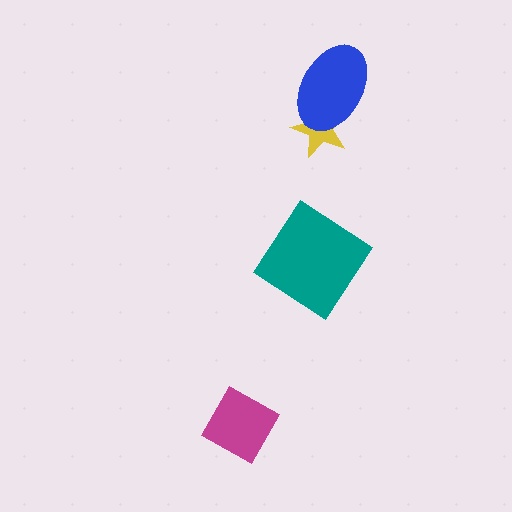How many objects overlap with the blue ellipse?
1 object overlaps with the blue ellipse.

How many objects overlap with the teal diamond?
0 objects overlap with the teal diamond.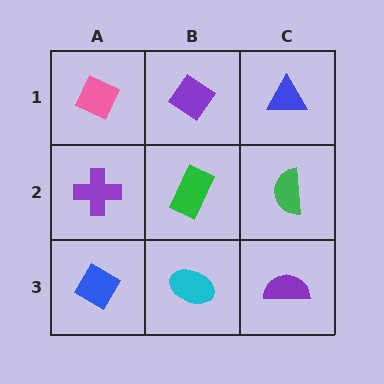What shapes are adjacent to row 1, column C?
A green semicircle (row 2, column C), a purple diamond (row 1, column B).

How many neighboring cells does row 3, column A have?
2.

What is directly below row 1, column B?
A green rectangle.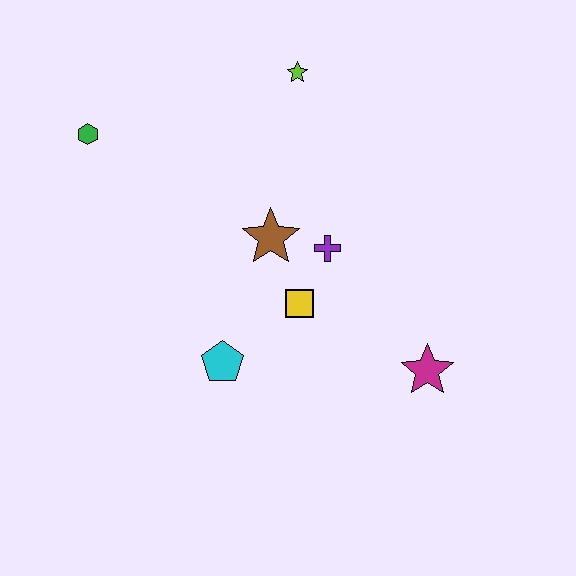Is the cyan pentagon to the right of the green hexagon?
Yes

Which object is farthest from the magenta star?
The green hexagon is farthest from the magenta star.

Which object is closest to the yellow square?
The purple cross is closest to the yellow square.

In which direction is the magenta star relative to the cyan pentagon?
The magenta star is to the right of the cyan pentagon.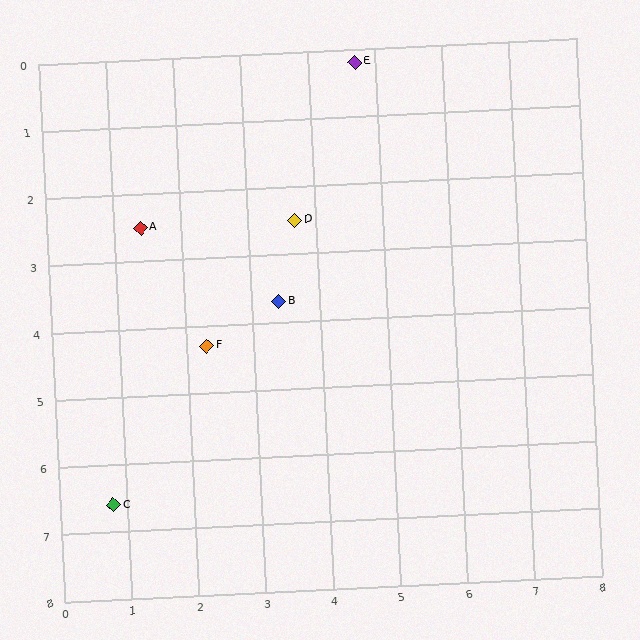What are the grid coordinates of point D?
Point D is at approximately (3.7, 2.5).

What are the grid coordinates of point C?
Point C is at approximately (0.8, 6.6).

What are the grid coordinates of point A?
Point A is at approximately (1.4, 2.5).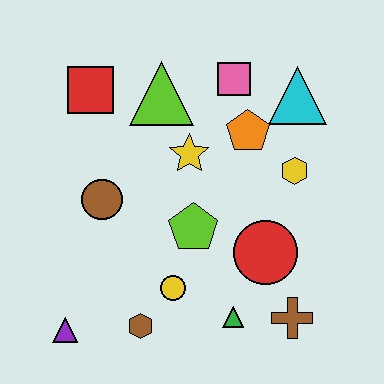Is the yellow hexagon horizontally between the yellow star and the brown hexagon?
No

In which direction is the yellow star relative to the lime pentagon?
The yellow star is above the lime pentagon.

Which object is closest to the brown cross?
The green triangle is closest to the brown cross.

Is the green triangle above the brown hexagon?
Yes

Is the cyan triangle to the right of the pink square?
Yes